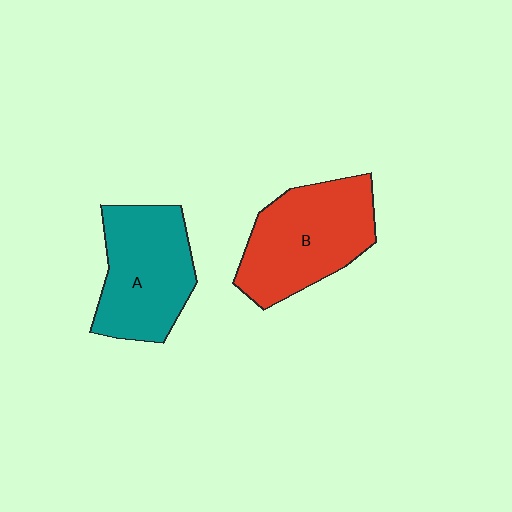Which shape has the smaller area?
Shape A (teal).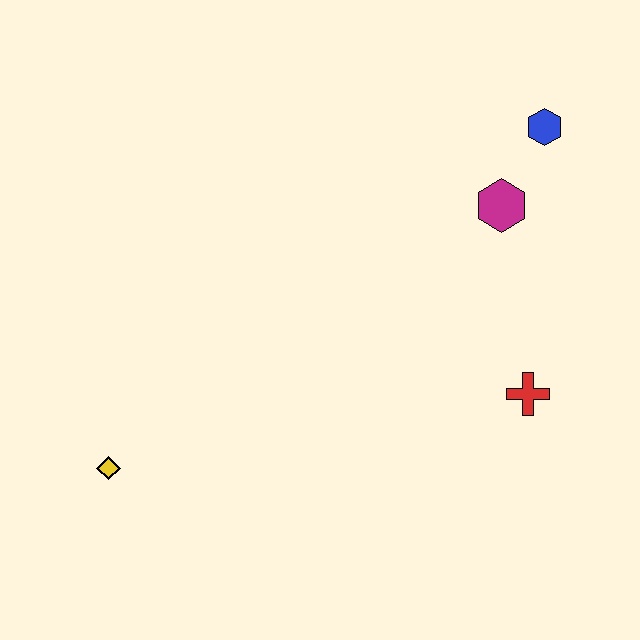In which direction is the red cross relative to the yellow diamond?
The red cross is to the right of the yellow diamond.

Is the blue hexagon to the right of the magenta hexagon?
Yes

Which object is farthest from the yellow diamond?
The blue hexagon is farthest from the yellow diamond.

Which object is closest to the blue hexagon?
The magenta hexagon is closest to the blue hexagon.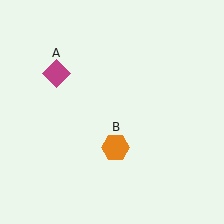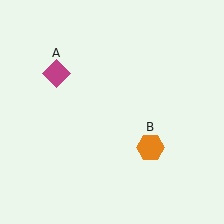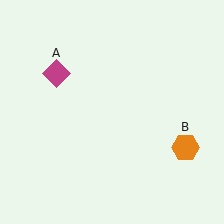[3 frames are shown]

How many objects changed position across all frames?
1 object changed position: orange hexagon (object B).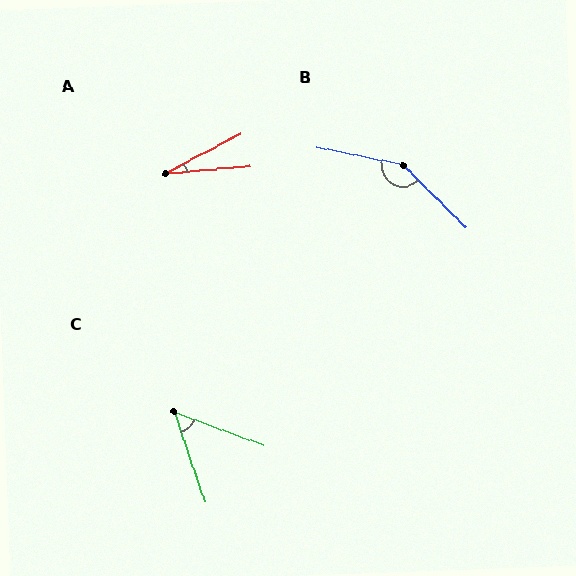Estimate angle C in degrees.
Approximately 51 degrees.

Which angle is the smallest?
A, at approximately 23 degrees.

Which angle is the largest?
B, at approximately 147 degrees.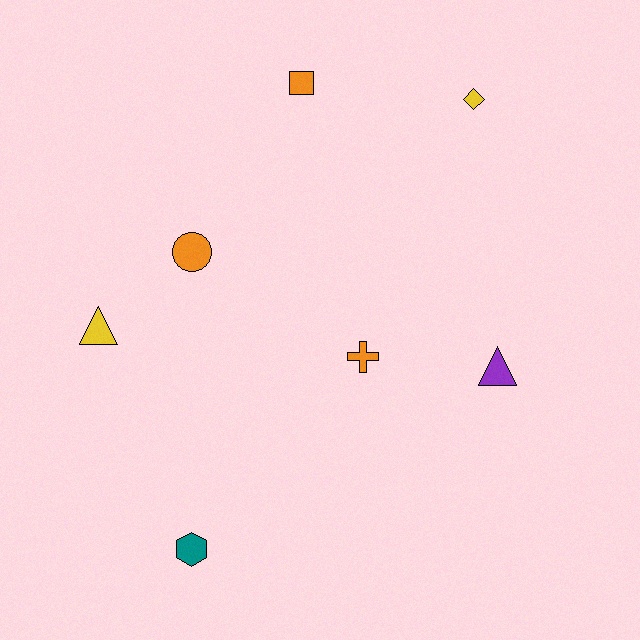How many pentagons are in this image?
There are no pentagons.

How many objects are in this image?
There are 7 objects.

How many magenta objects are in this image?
There are no magenta objects.